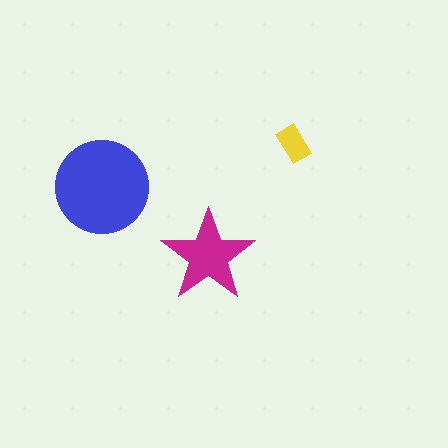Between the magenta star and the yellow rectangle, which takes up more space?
The magenta star.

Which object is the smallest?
The yellow rectangle.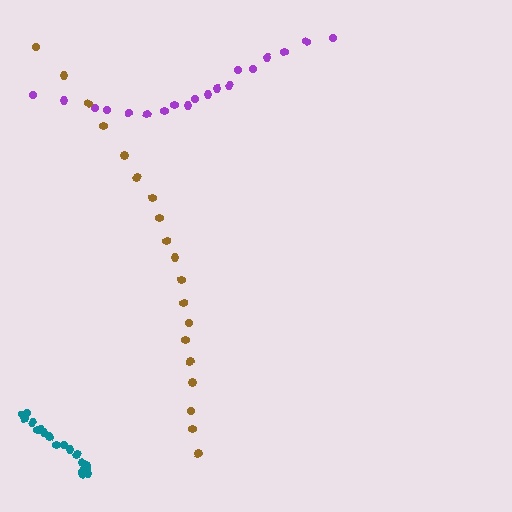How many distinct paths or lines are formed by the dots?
There are 3 distinct paths.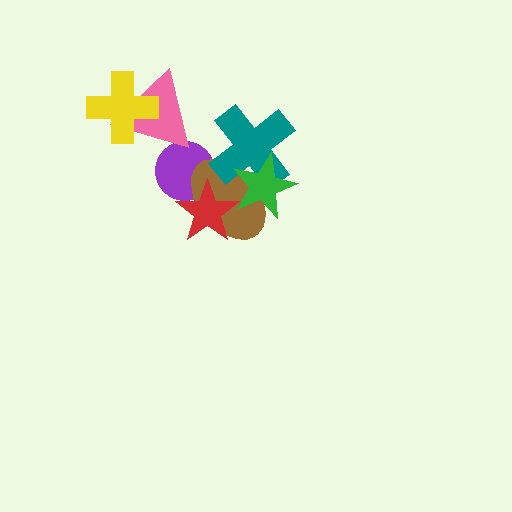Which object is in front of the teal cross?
The green star is in front of the teal cross.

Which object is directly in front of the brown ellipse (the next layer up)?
The teal cross is directly in front of the brown ellipse.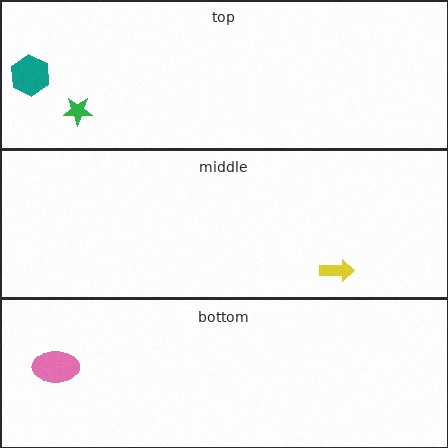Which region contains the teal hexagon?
The top region.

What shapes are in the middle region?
The yellow arrow.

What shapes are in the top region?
The teal hexagon, the green star.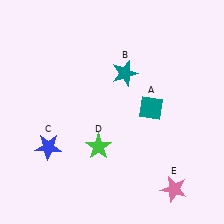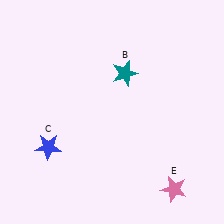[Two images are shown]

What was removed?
The green star (D), the teal diamond (A) were removed in Image 2.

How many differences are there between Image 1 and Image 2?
There are 2 differences between the two images.